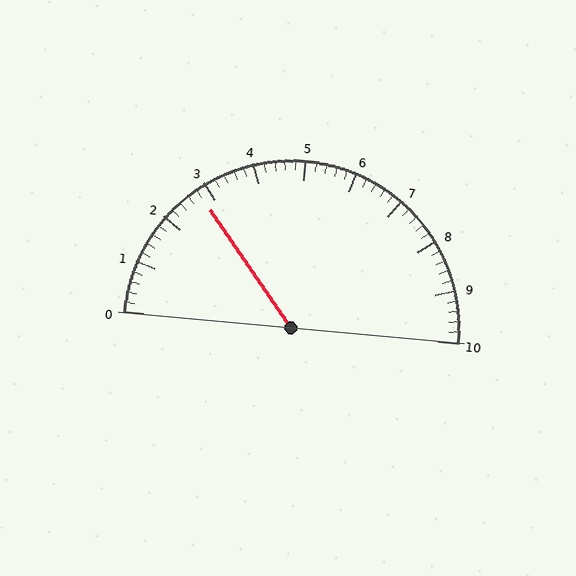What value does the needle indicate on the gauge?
The needle indicates approximately 2.8.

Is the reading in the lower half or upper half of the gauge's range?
The reading is in the lower half of the range (0 to 10).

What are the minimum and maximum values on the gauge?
The gauge ranges from 0 to 10.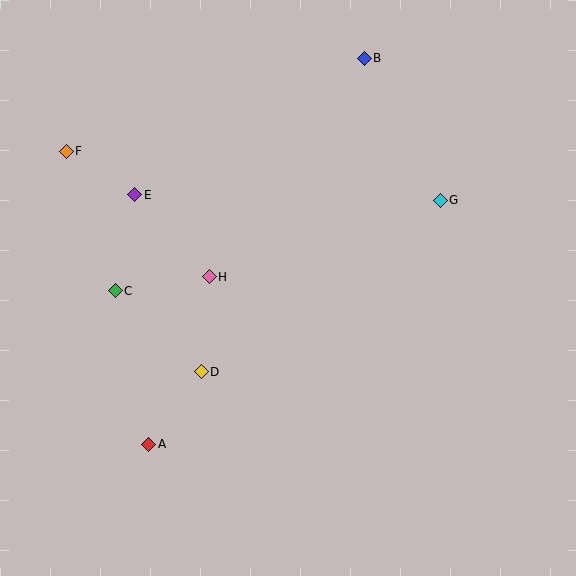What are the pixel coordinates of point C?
Point C is at (115, 291).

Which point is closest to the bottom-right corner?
Point G is closest to the bottom-right corner.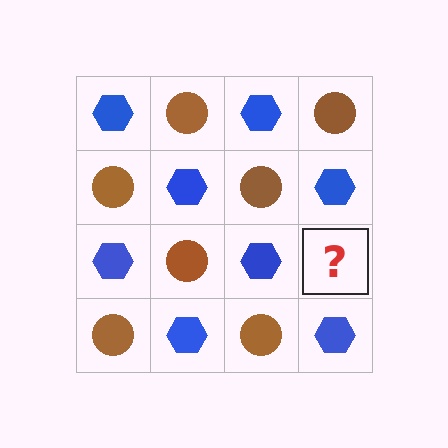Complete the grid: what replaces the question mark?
The question mark should be replaced with a brown circle.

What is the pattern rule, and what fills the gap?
The rule is that it alternates blue hexagon and brown circle in a checkerboard pattern. The gap should be filled with a brown circle.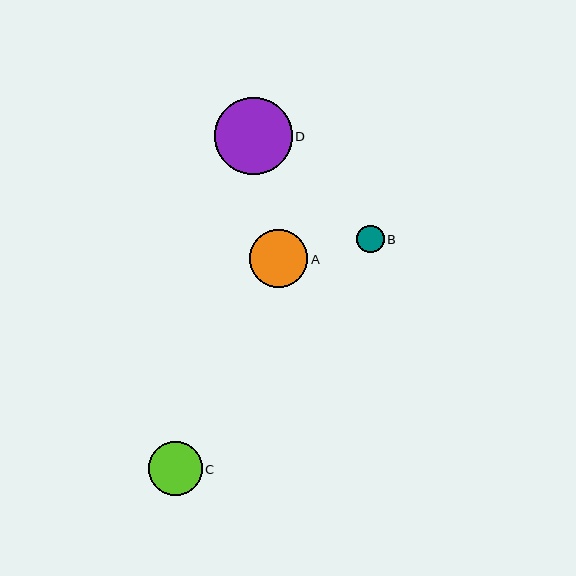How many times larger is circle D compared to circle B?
Circle D is approximately 2.8 times the size of circle B.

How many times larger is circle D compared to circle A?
Circle D is approximately 1.3 times the size of circle A.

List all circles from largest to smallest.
From largest to smallest: D, A, C, B.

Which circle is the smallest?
Circle B is the smallest with a size of approximately 27 pixels.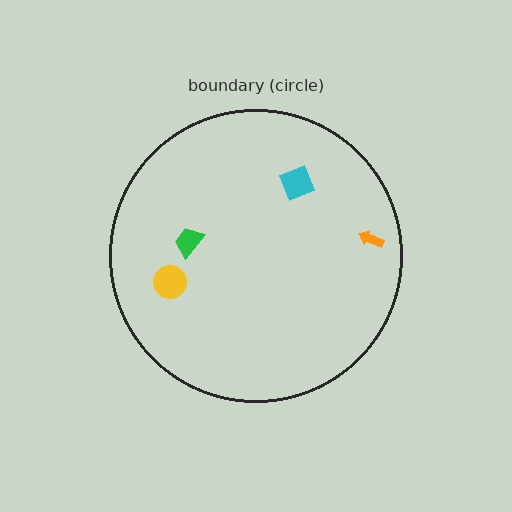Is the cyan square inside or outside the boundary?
Inside.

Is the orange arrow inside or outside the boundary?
Inside.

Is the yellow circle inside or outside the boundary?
Inside.